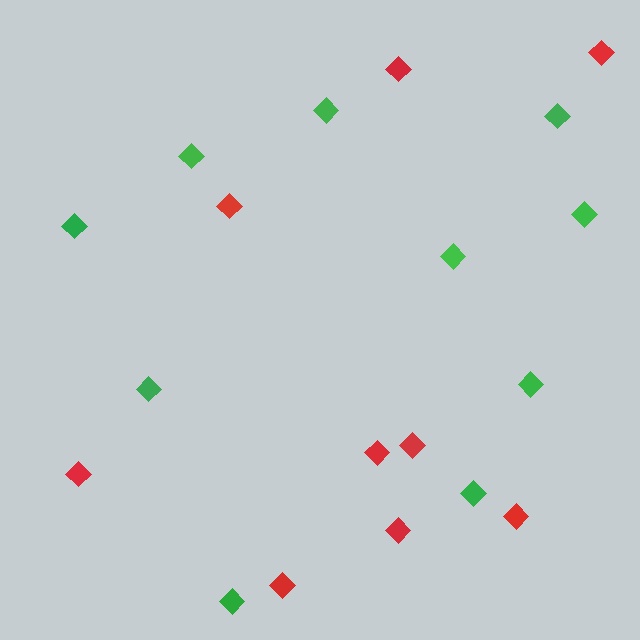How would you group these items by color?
There are 2 groups: one group of green diamonds (10) and one group of red diamonds (9).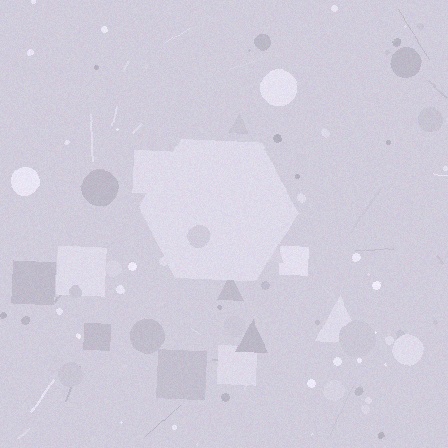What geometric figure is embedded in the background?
A hexagon is embedded in the background.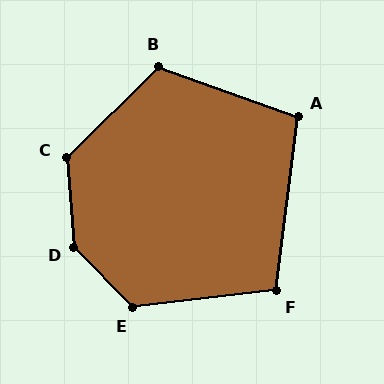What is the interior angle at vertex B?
Approximately 115 degrees (obtuse).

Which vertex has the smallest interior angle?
A, at approximately 103 degrees.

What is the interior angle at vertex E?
Approximately 127 degrees (obtuse).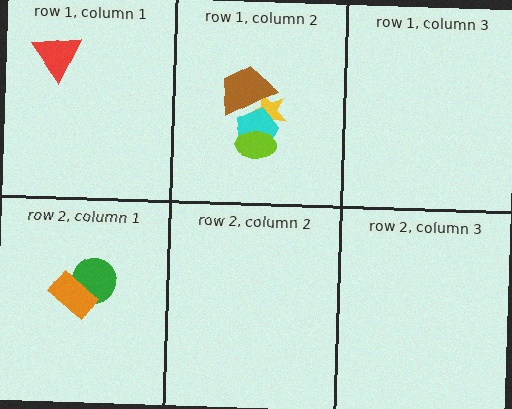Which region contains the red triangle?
The row 1, column 1 region.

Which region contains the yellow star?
The row 1, column 2 region.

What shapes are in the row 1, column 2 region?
The yellow star, the cyan pentagon, the lime ellipse, the brown trapezoid.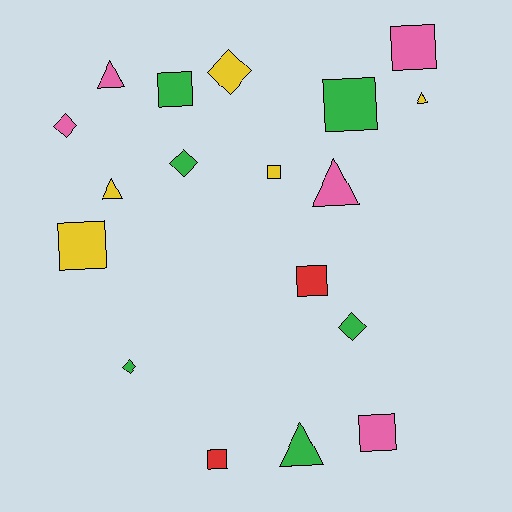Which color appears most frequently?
Green, with 6 objects.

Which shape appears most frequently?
Square, with 8 objects.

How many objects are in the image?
There are 18 objects.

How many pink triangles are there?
There are 2 pink triangles.